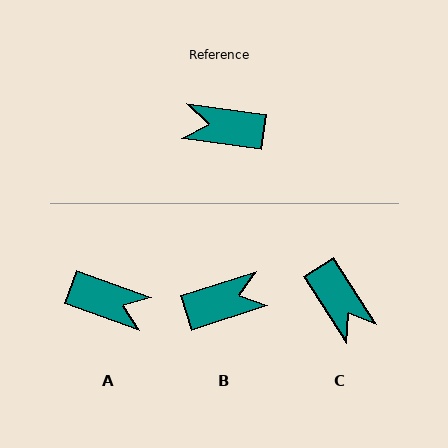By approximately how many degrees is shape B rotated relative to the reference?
Approximately 154 degrees clockwise.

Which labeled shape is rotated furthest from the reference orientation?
A, about 168 degrees away.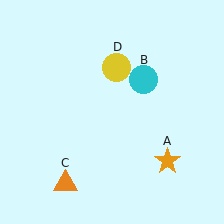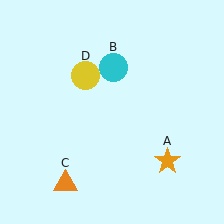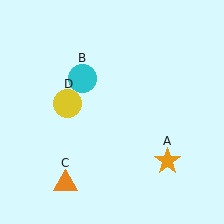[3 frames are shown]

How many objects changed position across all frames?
2 objects changed position: cyan circle (object B), yellow circle (object D).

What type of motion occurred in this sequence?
The cyan circle (object B), yellow circle (object D) rotated counterclockwise around the center of the scene.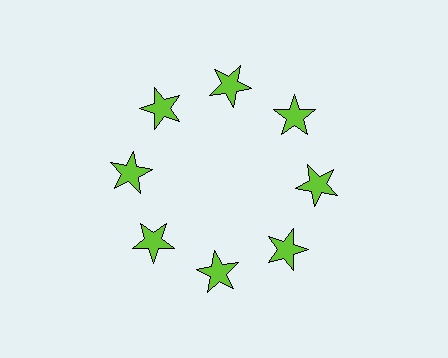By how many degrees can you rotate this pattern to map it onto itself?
The pattern maps onto itself every 45 degrees of rotation.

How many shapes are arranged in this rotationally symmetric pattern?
There are 8 shapes, arranged in 8 groups of 1.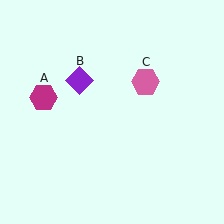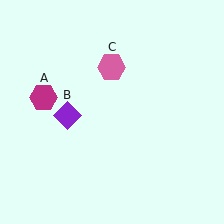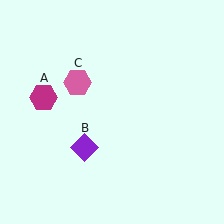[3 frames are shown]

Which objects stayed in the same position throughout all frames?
Magenta hexagon (object A) remained stationary.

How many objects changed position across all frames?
2 objects changed position: purple diamond (object B), pink hexagon (object C).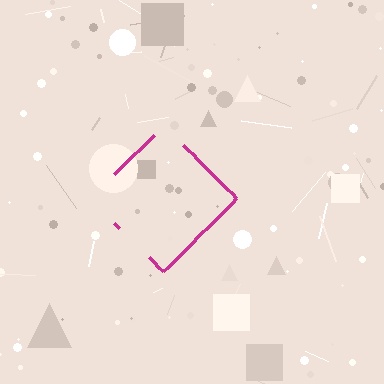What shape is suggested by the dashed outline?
The dashed outline suggests a diamond.